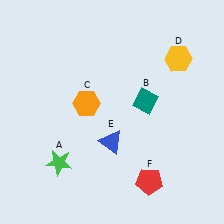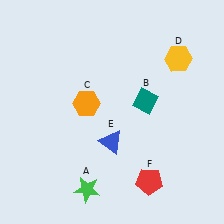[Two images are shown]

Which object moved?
The green star (A) moved right.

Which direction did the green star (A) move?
The green star (A) moved right.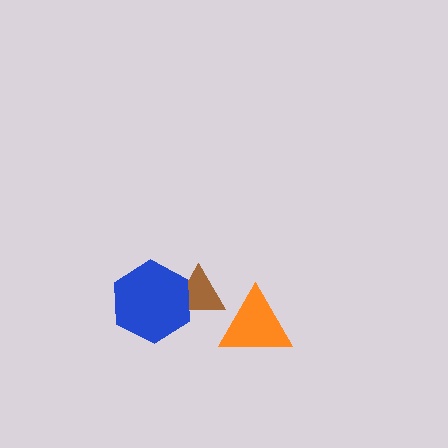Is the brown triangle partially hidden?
Yes, it is partially covered by another shape.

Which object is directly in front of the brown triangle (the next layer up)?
The orange triangle is directly in front of the brown triangle.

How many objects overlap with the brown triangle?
2 objects overlap with the brown triangle.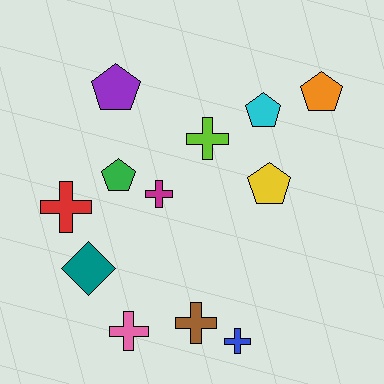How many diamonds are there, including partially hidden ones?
There is 1 diamond.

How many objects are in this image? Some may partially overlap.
There are 12 objects.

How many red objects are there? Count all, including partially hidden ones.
There is 1 red object.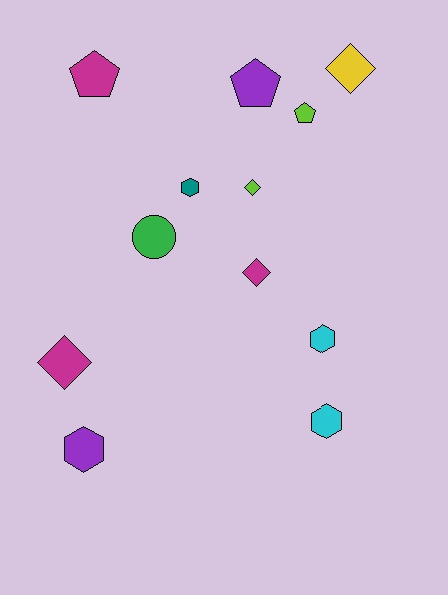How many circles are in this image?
There is 1 circle.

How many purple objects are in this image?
There are 2 purple objects.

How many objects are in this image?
There are 12 objects.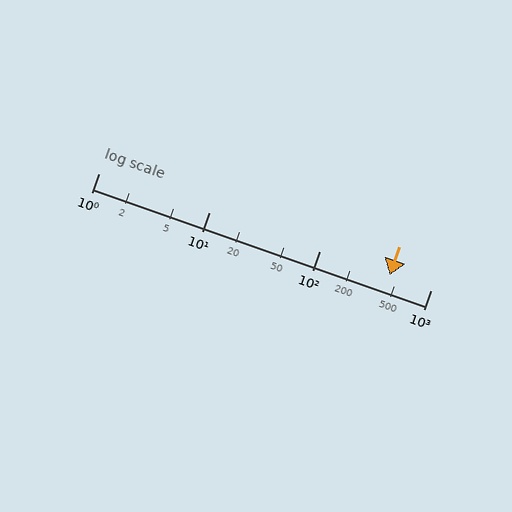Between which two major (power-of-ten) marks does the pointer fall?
The pointer is between 100 and 1000.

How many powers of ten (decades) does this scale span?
The scale spans 3 decades, from 1 to 1000.